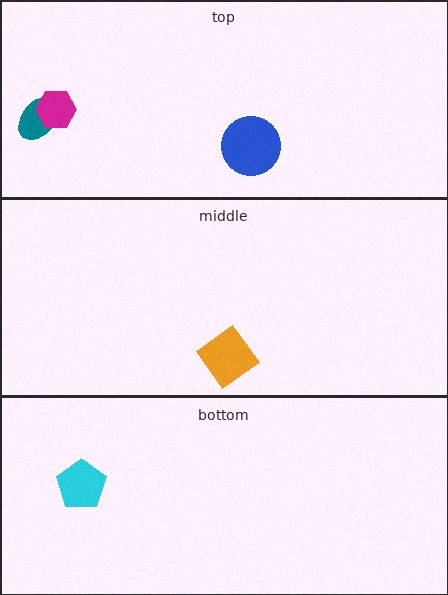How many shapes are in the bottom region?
1.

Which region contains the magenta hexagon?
The top region.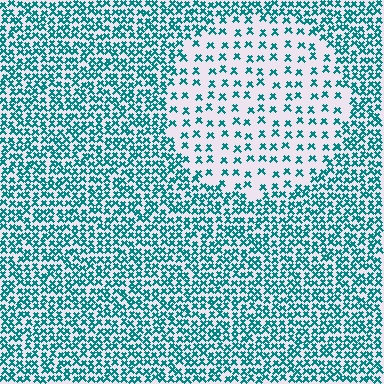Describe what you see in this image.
The image contains small teal elements arranged at two different densities. A circle-shaped region is visible where the elements are less densely packed than the surrounding area.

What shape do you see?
I see a circle.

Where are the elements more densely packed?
The elements are more densely packed outside the circle boundary.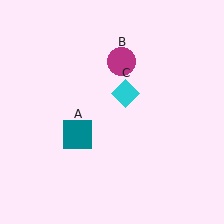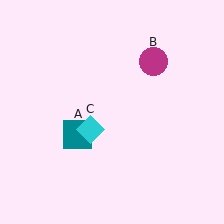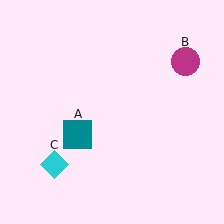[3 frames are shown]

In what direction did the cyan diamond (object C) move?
The cyan diamond (object C) moved down and to the left.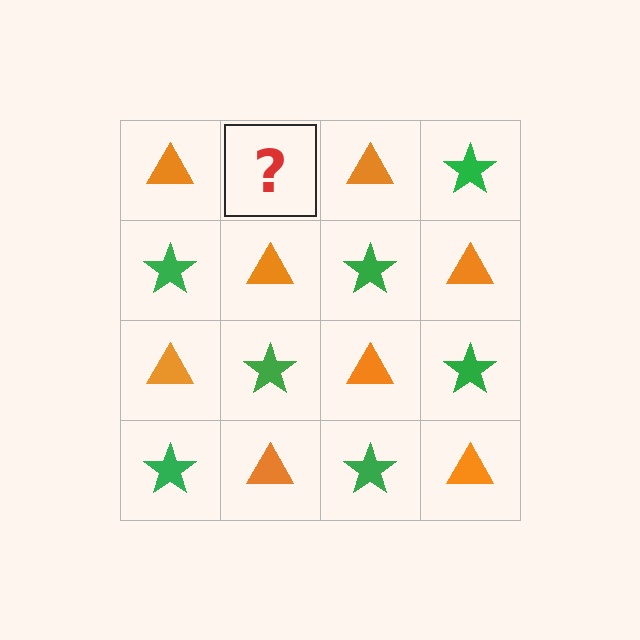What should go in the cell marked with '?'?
The missing cell should contain a green star.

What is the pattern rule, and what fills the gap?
The rule is that it alternates orange triangle and green star in a checkerboard pattern. The gap should be filled with a green star.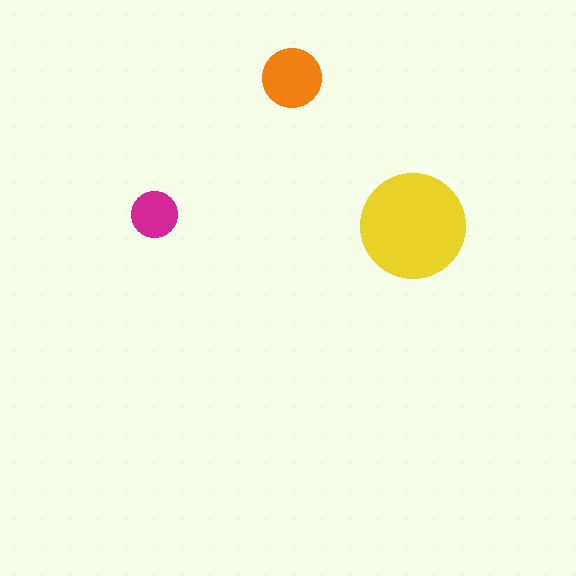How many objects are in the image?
There are 3 objects in the image.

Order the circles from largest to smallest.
the yellow one, the orange one, the magenta one.